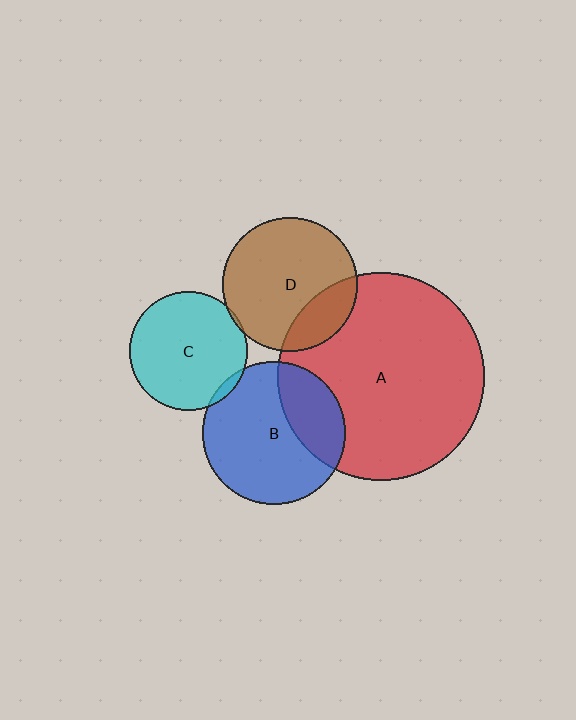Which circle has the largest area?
Circle A (red).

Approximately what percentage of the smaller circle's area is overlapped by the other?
Approximately 30%.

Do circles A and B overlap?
Yes.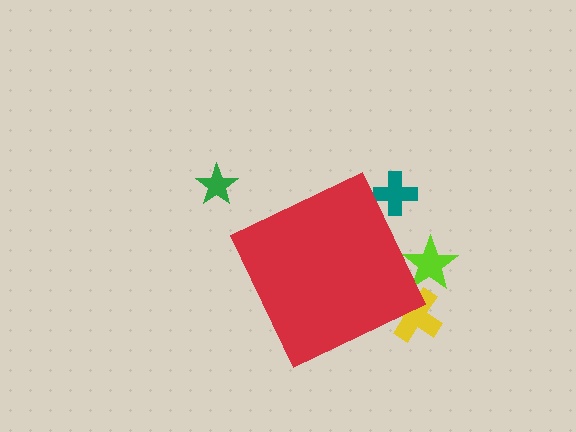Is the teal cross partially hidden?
Yes, the teal cross is partially hidden behind the red diamond.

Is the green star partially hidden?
No, the green star is fully visible.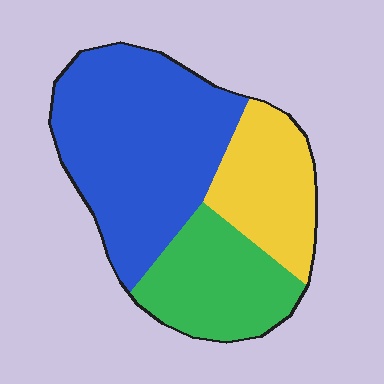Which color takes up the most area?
Blue, at roughly 50%.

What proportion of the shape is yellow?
Yellow takes up about one quarter (1/4) of the shape.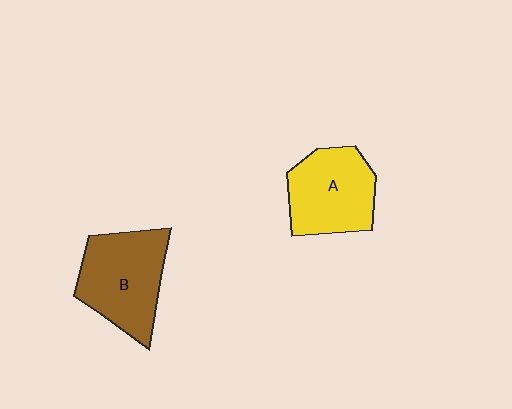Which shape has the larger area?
Shape B (brown).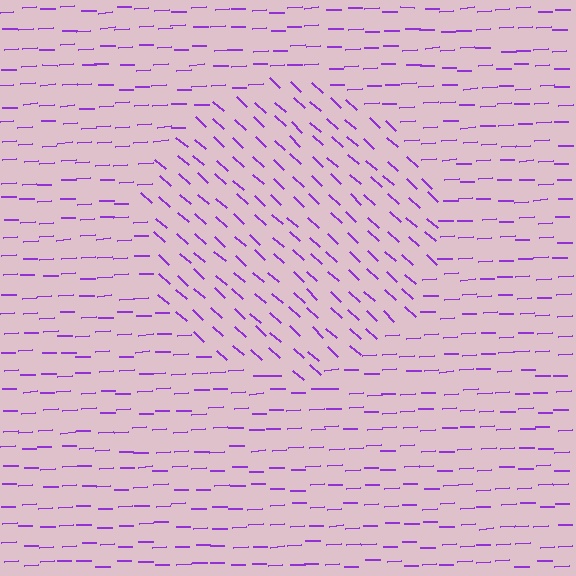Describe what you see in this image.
The image is filled with small purple line segments. A circle region in the image has lines oriented differently from the surrounding lines, creating a visible texture boundary.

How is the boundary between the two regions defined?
The boundary is defined purely by a change in line orientation (approximately 45 degrees difference). All lines are the same color and thickness.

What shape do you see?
I see a circle.